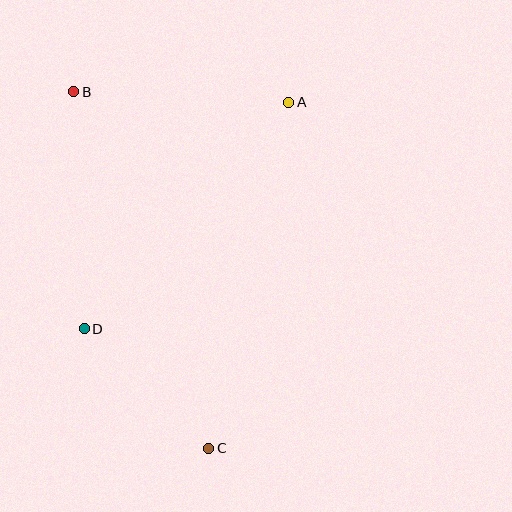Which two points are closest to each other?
Points C and D are closest to each other.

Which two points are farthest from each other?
Points B and C are farthest from each other.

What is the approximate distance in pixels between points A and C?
The distance between A and C is approximately 355 pixels.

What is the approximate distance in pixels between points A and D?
The distance between A and D is approximately 305 pixels.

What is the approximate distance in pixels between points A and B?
The distance between A and B is approximately 216 pixels.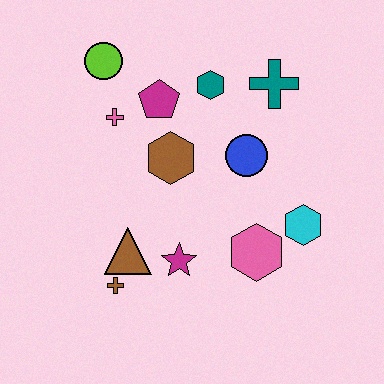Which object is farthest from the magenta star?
The lime circle is farthest from the magenta star.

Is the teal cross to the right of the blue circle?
Yes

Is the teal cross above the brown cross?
Yes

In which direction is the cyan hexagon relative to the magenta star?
The cyan hexagon is to the right of the magenta star.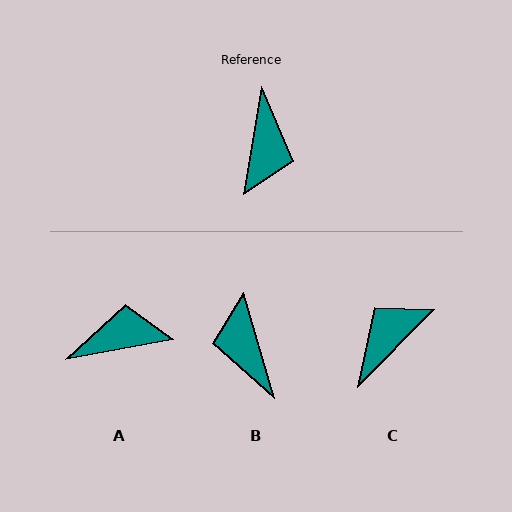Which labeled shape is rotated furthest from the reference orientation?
B, about 155 degrees away.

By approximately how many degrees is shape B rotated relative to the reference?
Approximately 155 degrees clockwise.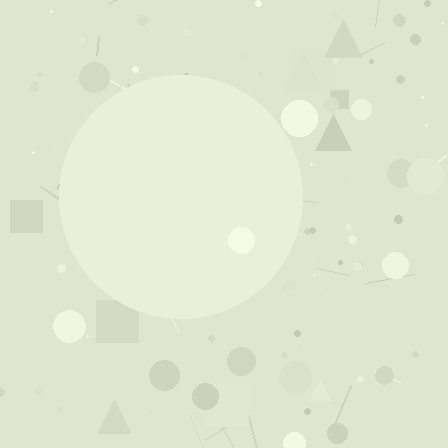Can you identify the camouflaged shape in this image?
The camouflaged shape is a circle.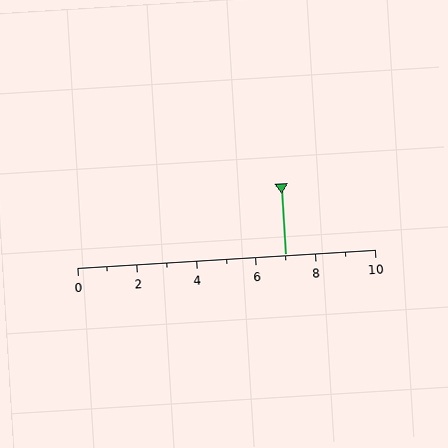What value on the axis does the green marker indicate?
The marker indicates approximately 7.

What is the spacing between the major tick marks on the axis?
The major ticks are spaced 2 apart.